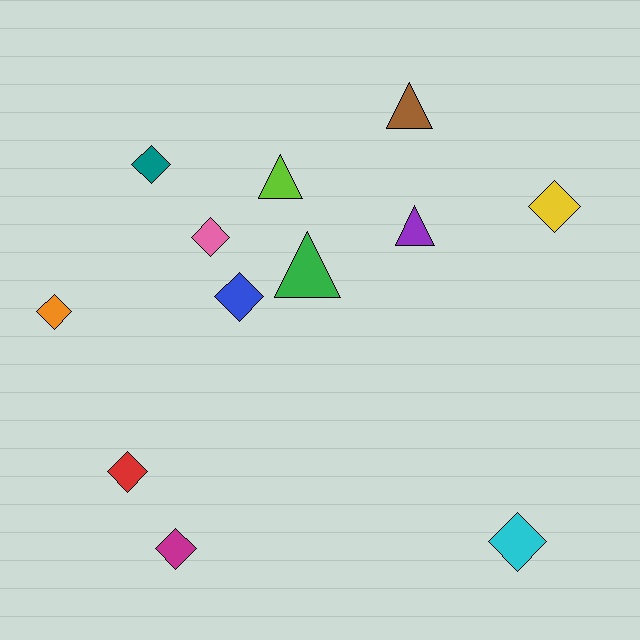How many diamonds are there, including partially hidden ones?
There are 8 diamonds.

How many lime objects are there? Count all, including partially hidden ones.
There is 1 lime object.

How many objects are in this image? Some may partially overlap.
There are 12 objects.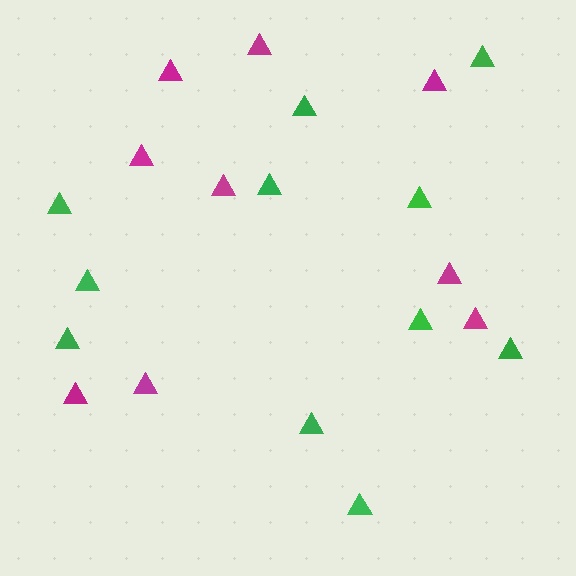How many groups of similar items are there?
There are 2 groups: one group of green triangles (11) and one group of magenta triangles (9).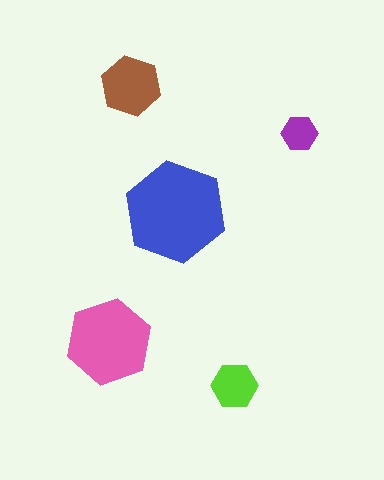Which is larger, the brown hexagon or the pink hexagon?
The pink one.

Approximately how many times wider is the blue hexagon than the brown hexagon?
About 1.5 times wider.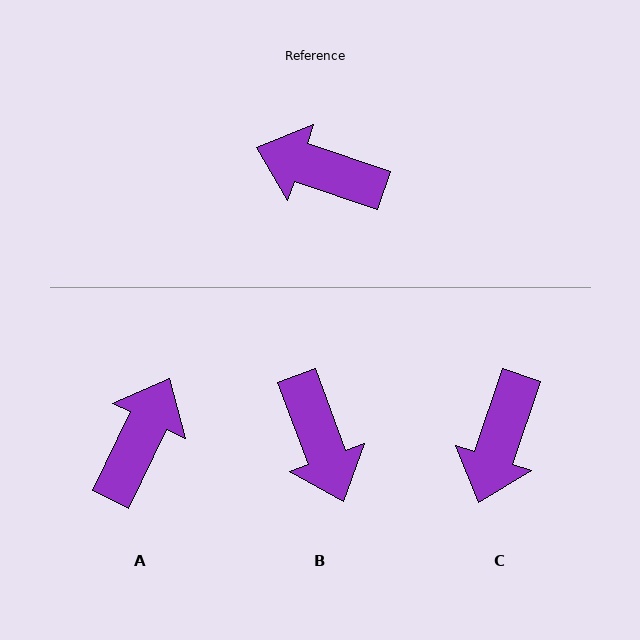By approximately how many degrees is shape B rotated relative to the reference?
Approximately 129 degrees counter-clockwise.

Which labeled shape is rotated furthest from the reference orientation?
B, about 129 degrees away.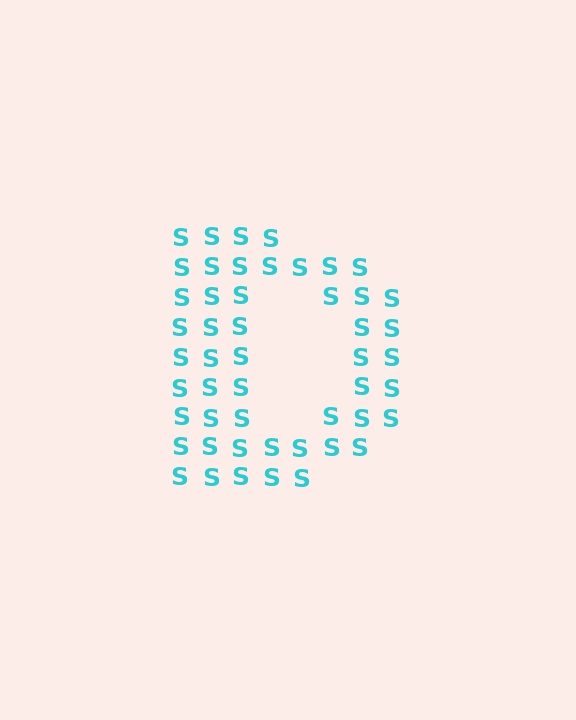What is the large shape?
The large shape is the letter D.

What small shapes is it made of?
It is made of small letter S's.